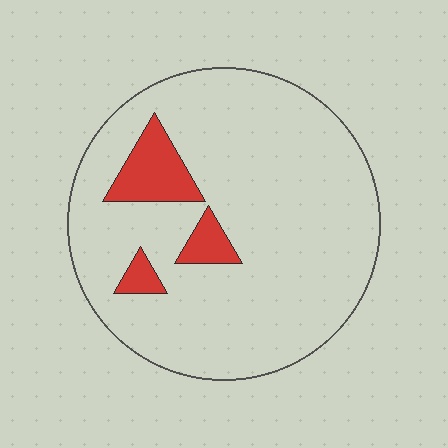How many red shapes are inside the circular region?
3.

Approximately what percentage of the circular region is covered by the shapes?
Approximately 10%.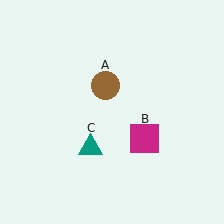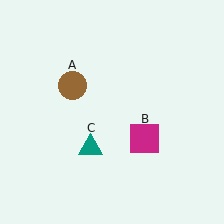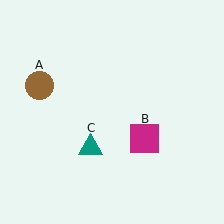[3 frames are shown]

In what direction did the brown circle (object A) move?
The brown circle (object A) moved left.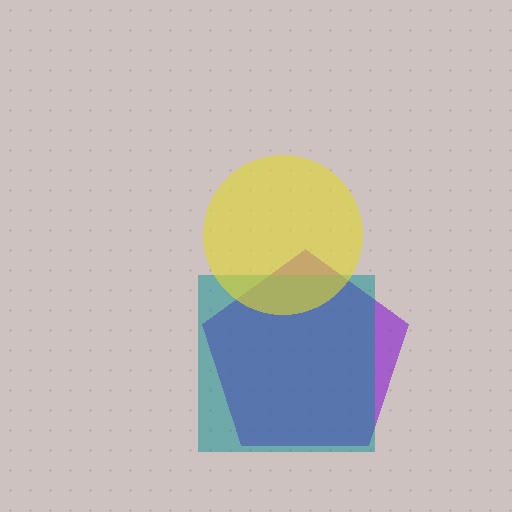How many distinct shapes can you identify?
There are 3 distinct shapes: a purple pentagon, a teal square, a yellow circle.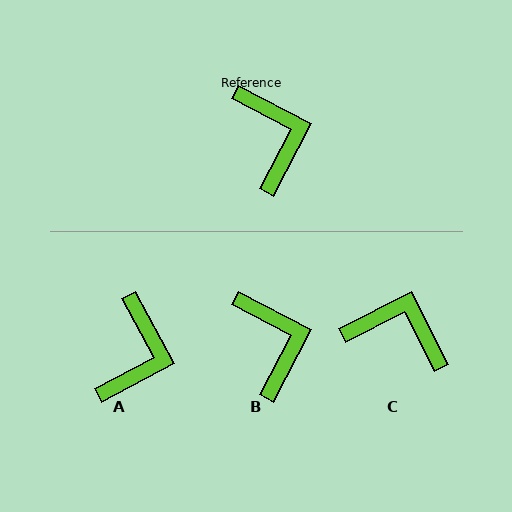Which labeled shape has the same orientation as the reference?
B.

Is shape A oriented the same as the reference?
No, it is off by about 34 degrees.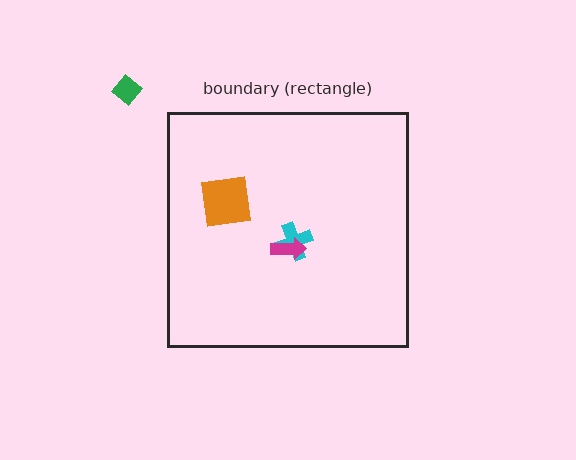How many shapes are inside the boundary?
3 inside, 1 outside.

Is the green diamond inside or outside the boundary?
Outside.